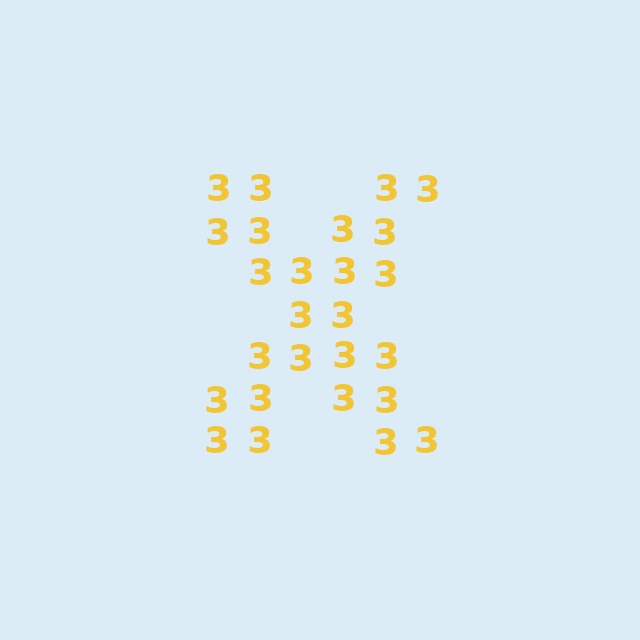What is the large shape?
The large shape is the letter X.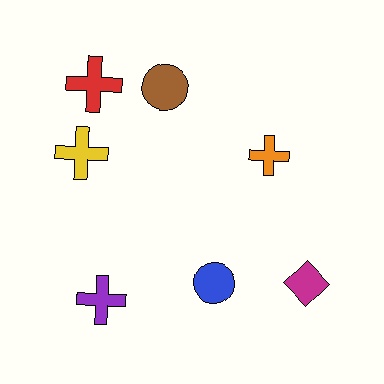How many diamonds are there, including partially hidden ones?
There is 1 diamond.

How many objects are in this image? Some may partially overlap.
There are 7 objects.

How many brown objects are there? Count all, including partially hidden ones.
There is 1 brown object.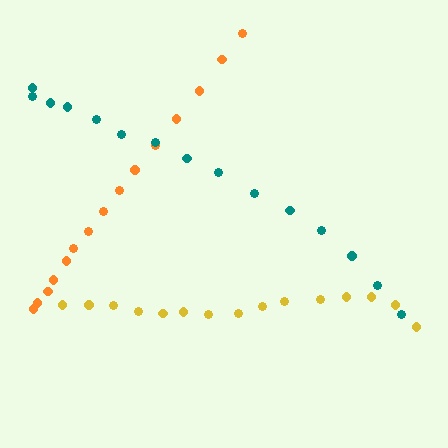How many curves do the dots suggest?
There are 3 distinct paths.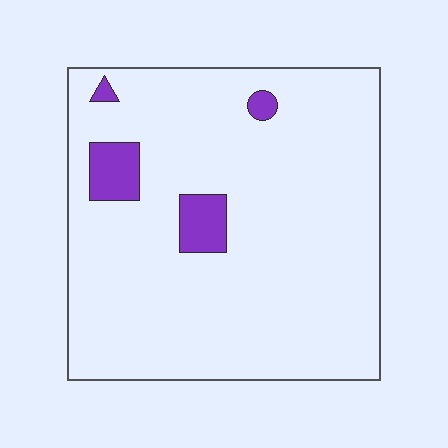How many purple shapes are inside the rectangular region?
4.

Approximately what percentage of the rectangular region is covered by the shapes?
Approximately 5%.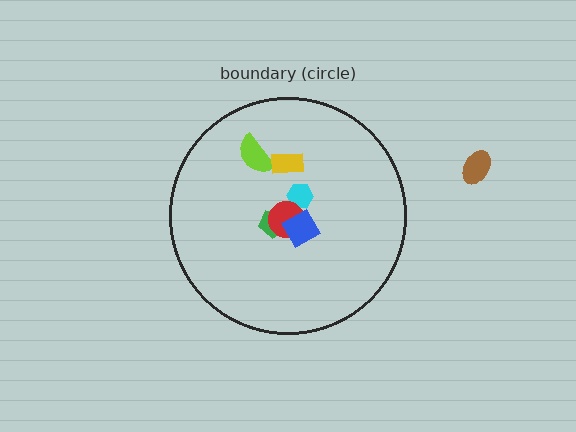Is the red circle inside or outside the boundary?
Inside.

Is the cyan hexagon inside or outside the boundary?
Inside.